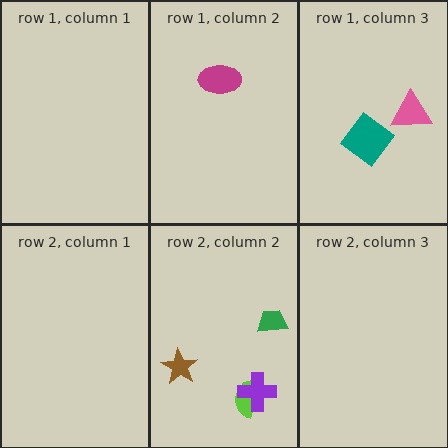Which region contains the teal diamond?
The row 1, column 3 region.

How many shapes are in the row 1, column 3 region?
2.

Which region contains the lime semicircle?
The row 2, column 2 region.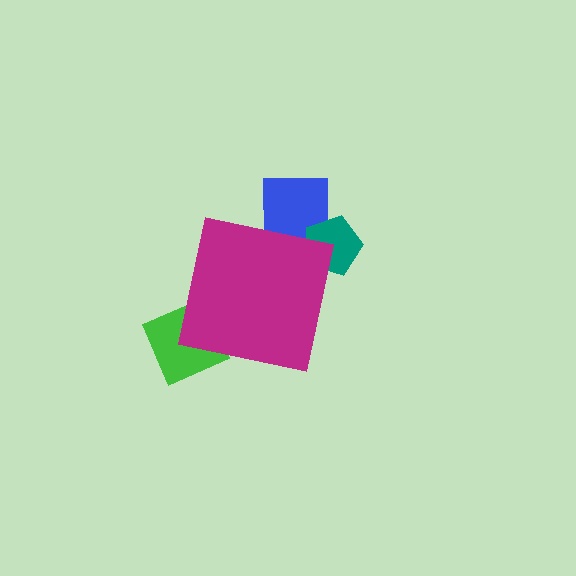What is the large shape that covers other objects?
A magenta square.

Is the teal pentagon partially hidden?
Yes, the teal pentagon is partially hidden behind the magenta square.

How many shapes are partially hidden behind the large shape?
3 shapes are partially hidden.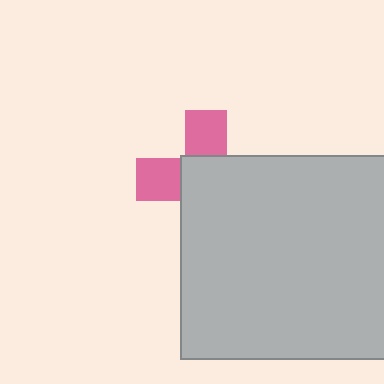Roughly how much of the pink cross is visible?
A small part of it is visible (roughly 38%).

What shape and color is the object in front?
The object in front is a light gray rectangle.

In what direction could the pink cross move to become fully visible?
The pink cross could move toward the upper-left. That would shift it out from behind the light gray rectangle entirely.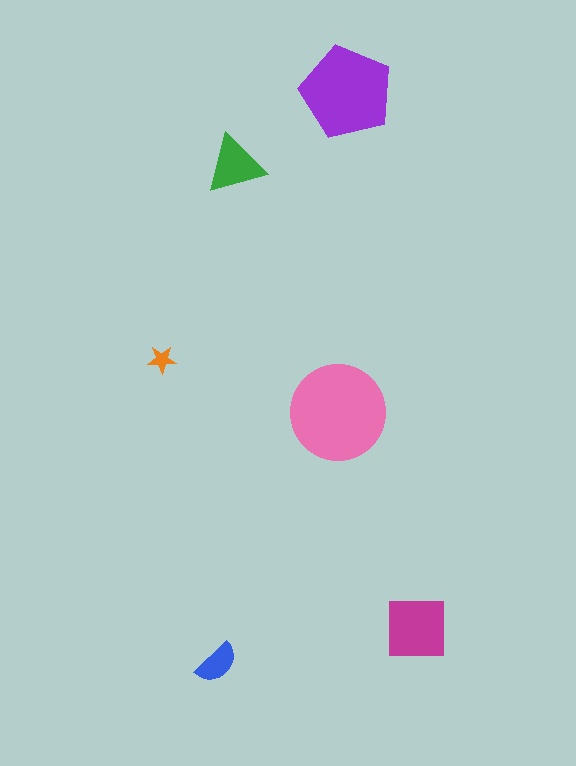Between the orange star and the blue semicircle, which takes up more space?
The blue semicircle.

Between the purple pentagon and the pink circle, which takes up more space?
The pink circle.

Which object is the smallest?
The orange star.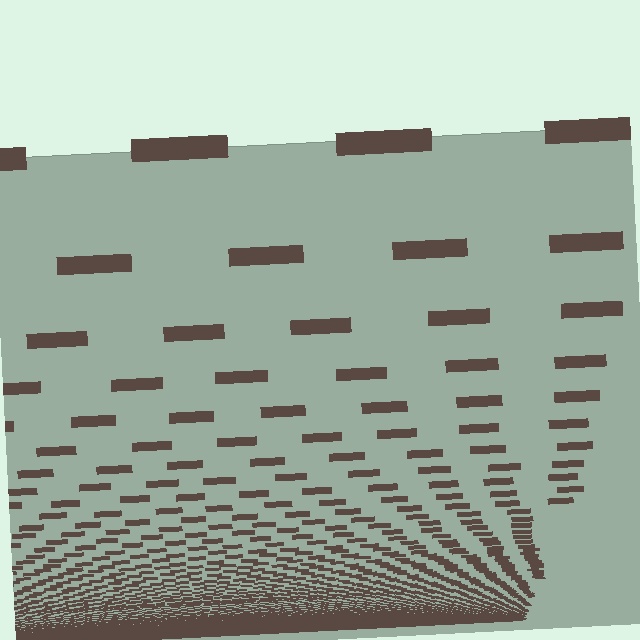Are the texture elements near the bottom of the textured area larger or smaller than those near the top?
Smaller. The gradient is inverted — elements near the bottom are smaller and denser.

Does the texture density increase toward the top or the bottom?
Density increases toward the bottom.